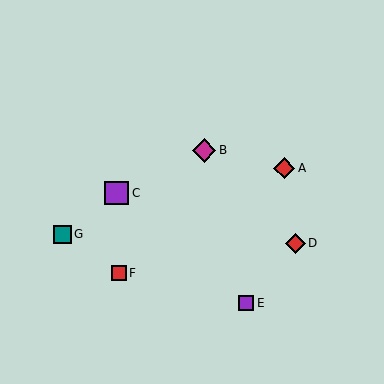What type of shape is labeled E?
Shape E is a purple square.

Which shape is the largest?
The purple square (labeled C) is the largest.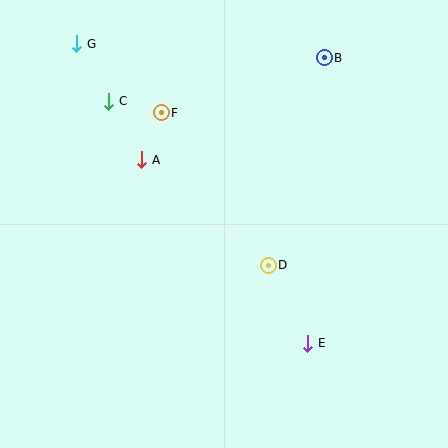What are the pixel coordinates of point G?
Point G is at (77, 44).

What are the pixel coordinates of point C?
Point C is at (109, 101).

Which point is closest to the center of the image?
Point D at (268, 265) is closest to the center.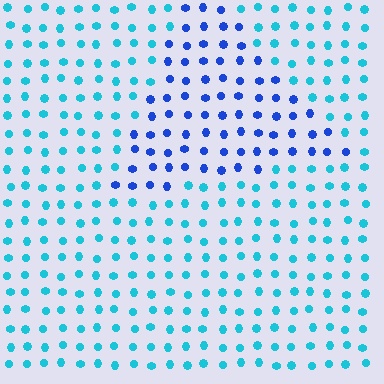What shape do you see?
I see a triangle.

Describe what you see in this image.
The image is filled with small cyan elements in a uniform arrangement. A triangle-shaped region is visible where the elements are tinted to a slightly different hue, forming a subtle color boundary.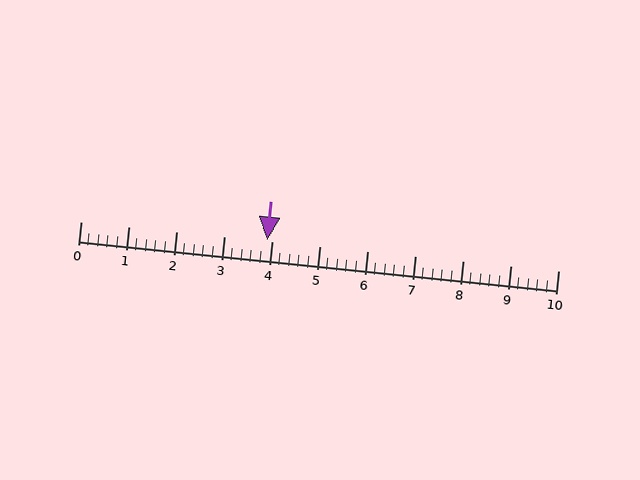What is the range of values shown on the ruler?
The ruler shows values from 0 to 10.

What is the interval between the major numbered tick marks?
The major tick marks are spaced 1 units apart.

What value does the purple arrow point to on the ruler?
The purple arrow points to approximately 3.9.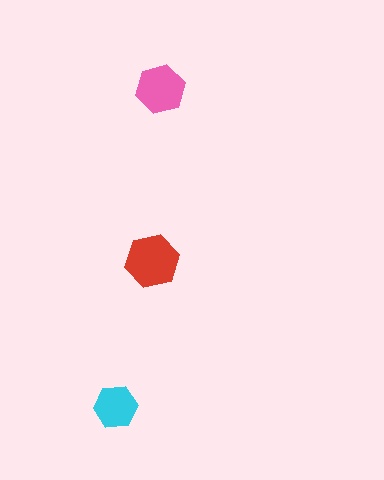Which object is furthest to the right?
The pink hexagon is rightmost.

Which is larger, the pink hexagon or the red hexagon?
The red one.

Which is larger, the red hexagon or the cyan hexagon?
The red one.